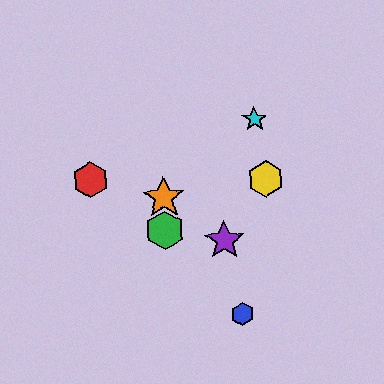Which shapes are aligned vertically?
The green hexagon, the orange star are aligned vertically.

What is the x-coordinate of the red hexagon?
The red hexagon is at x≈90.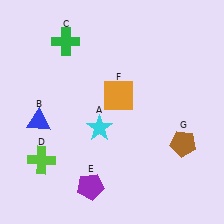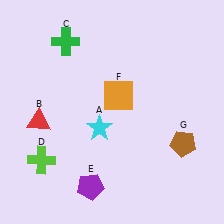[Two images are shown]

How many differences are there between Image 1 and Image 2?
There is 1 difference between the two images.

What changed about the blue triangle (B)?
In Image 1, B is blue. In Image 2, it changed to red.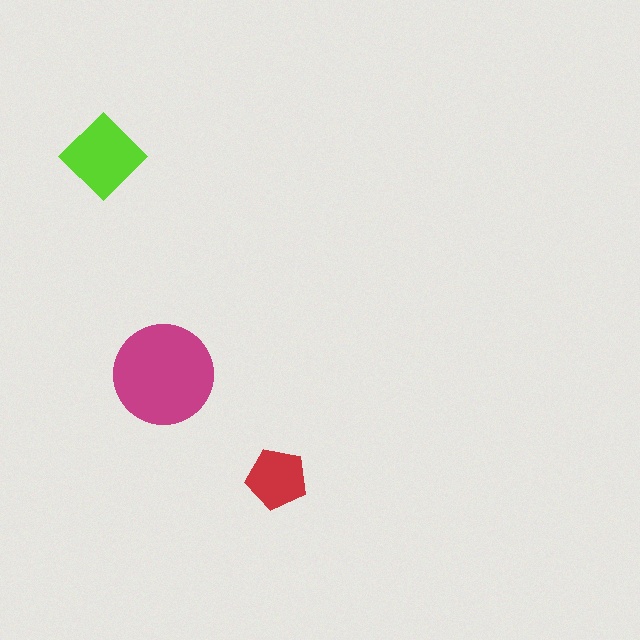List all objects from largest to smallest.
The magenta circle, the lime diamond, the red pentagon.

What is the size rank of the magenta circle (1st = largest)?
1st.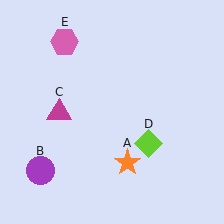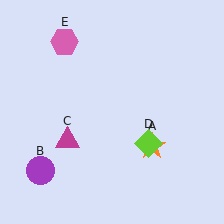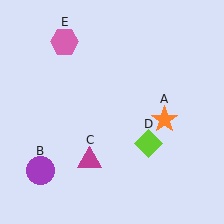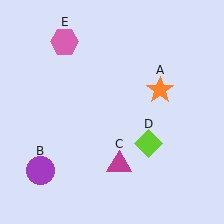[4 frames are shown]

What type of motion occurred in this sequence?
The orange star (object A), magenta triangle (object C) rotated counterclockwise around the center of the scene.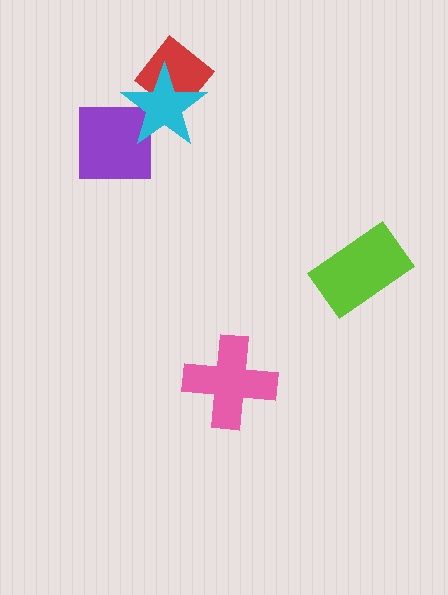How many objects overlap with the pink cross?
0 objects overlap with the pink cross.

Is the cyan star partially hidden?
No, no other shape covers it.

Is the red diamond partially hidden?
Yes, it is partially covered by another shape.